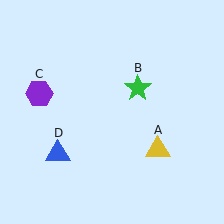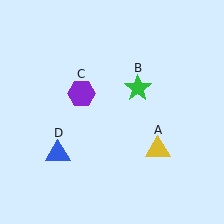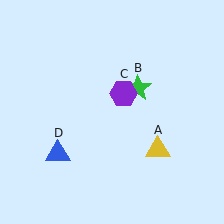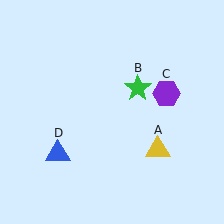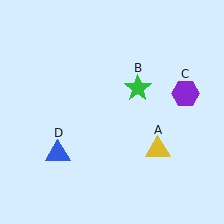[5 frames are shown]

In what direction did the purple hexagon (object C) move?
The purple hexagon (object C) moved right.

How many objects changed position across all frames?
1 object changed position: purple hexagon (object C).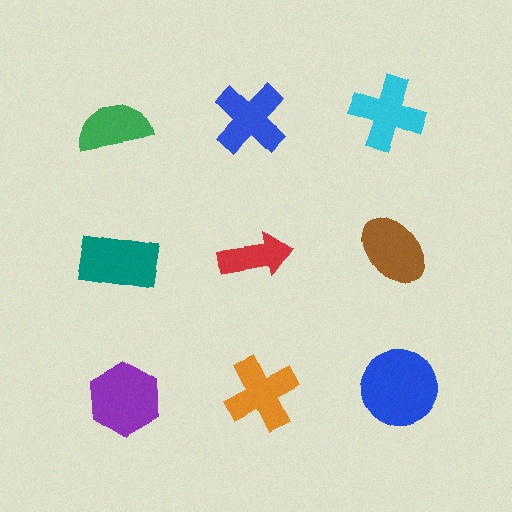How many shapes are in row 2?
3 shapes.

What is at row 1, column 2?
A blue cross.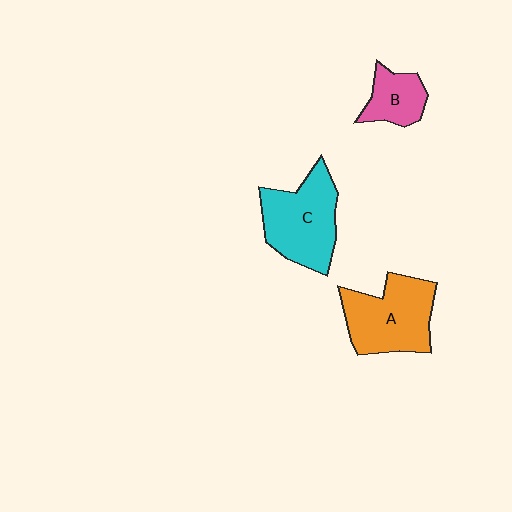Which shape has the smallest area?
Shape B (pink).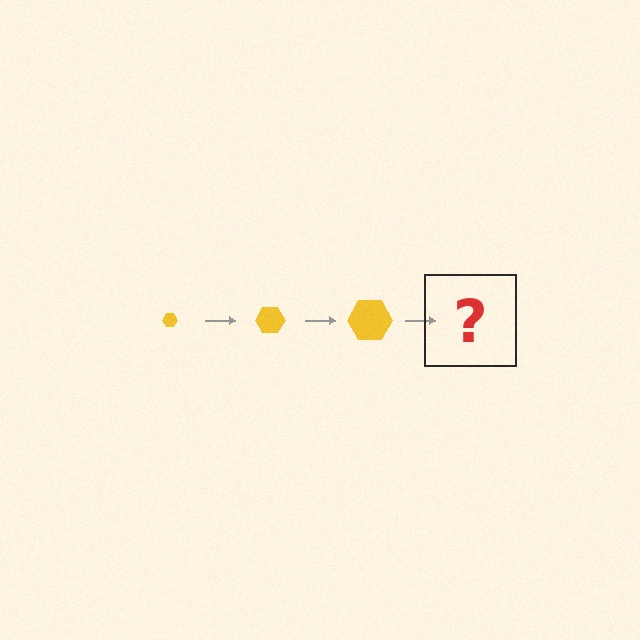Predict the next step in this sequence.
The next step is a yellow hexagon, larger than the previous one.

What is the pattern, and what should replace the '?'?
The pattern is that the hexagon gets progressively larger each step. The '?' should be a yellow hexagon, larger than the previous one.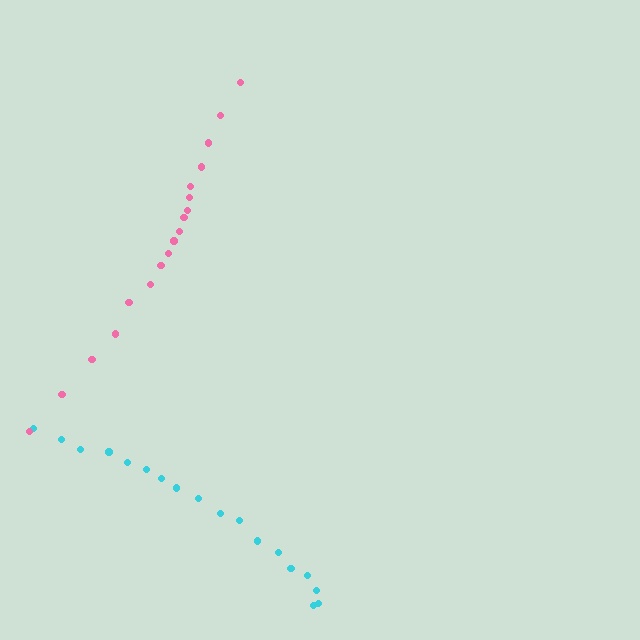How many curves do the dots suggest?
There are 2 distinct paths.